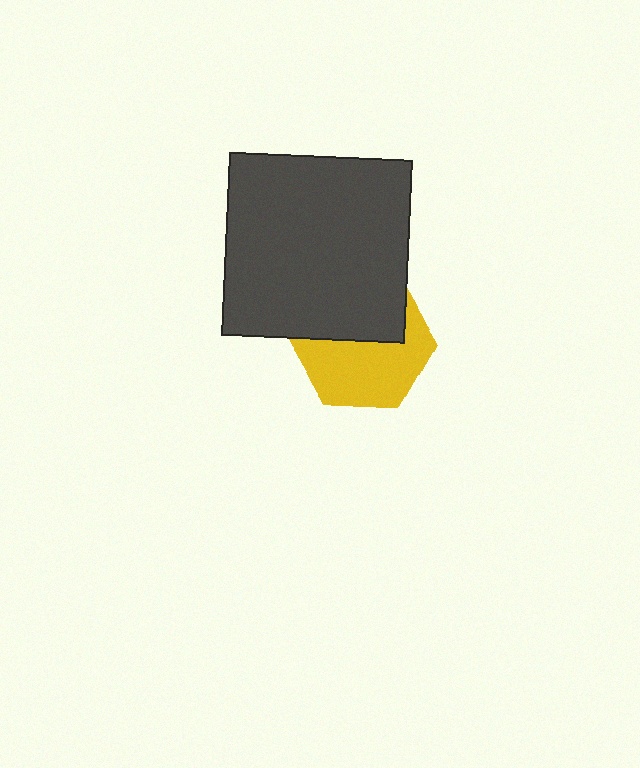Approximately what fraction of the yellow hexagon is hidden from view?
Roughly 43% of the yellow hexagon is hidden behind the dark gray square.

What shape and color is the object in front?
The object in front is a dark gray square.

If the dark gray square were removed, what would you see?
You would see the complete yellow hexagon.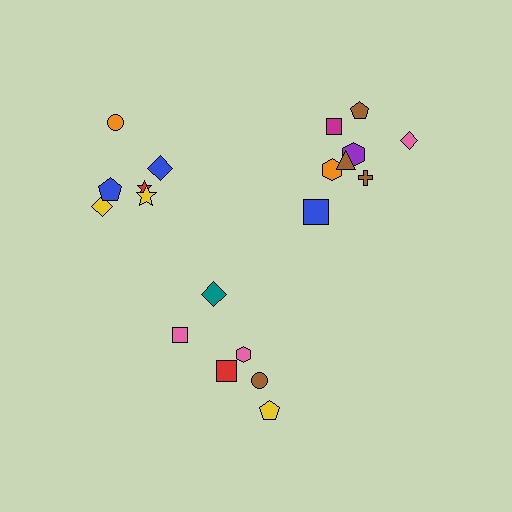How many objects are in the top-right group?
There are 8 objects.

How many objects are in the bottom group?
There are 6 objects.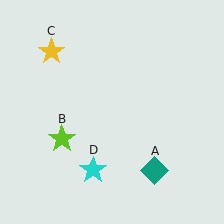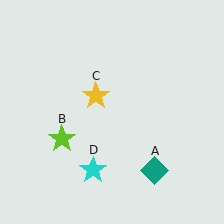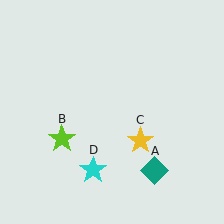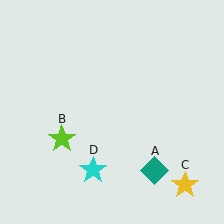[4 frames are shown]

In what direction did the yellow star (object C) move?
The yellow star (object C) moved down and to the right.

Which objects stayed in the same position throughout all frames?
Teal diamond (object A) and lime star (object B) and cyan star (object D) remained stationary.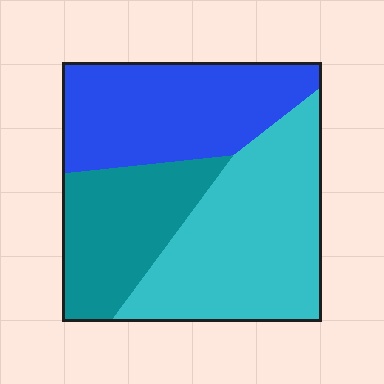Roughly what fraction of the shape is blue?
Blue takes up between a quarter and a half of the shape.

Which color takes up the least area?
Teal, at roughly 25%.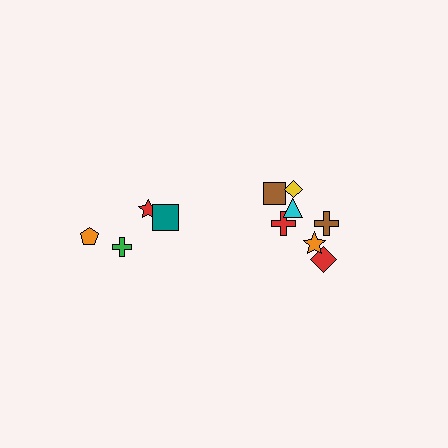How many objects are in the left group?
There are 4 objects.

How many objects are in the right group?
There are 7 objects.